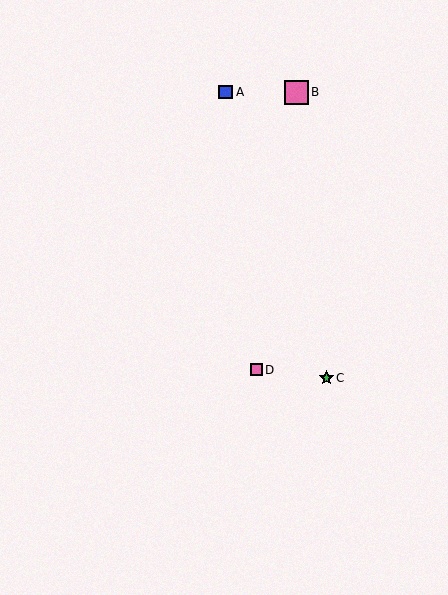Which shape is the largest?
The pink square (labeled B) is the largest.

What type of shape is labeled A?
Shape A is a blue square.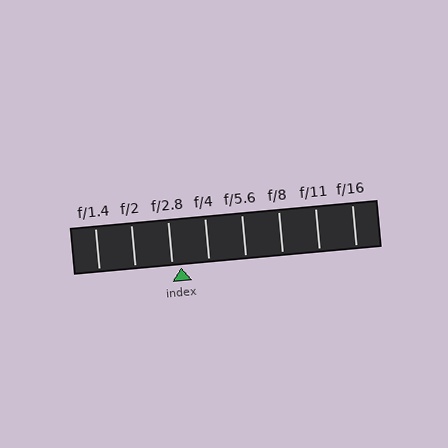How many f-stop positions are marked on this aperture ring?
There are 8 f-stop positions marked.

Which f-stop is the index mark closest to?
The index mark is closest to f/2.8.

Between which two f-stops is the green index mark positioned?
The index mark is between f/2.8 and f/4.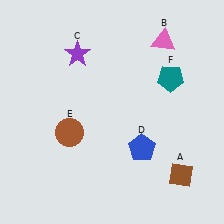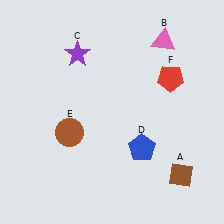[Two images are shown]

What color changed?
The pentagon (F) changed from teal in Image 1 to red in Image 2.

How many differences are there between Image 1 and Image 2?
There is 1 difference between the two images.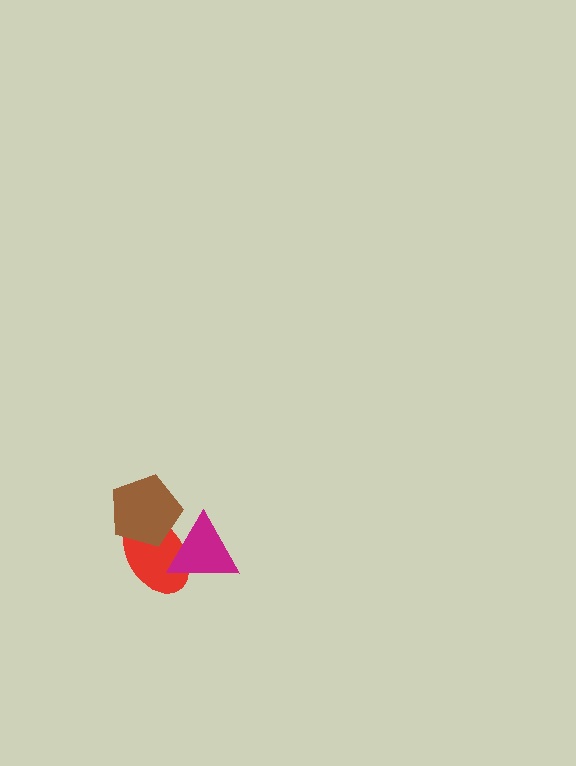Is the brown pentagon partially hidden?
No, no other shape covers it.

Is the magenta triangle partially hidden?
Yes, it is partially covered by another shape.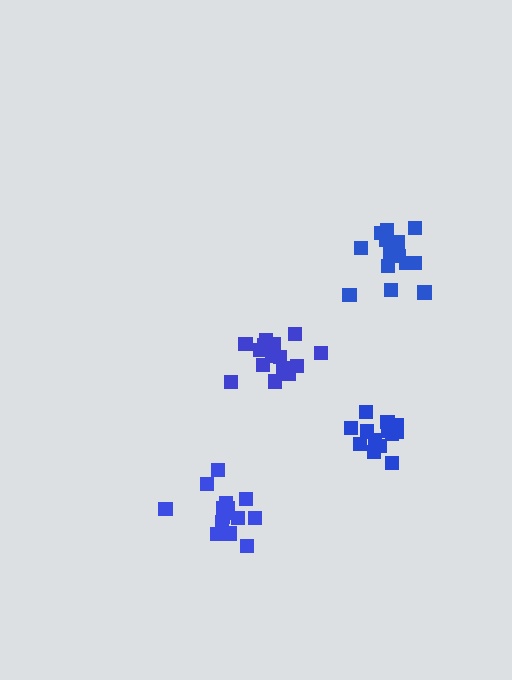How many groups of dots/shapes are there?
There are 4 groups.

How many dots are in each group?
Group 1: 15 dots, Group 2: 15 dots, Group 3: 14 dots, Group 4: 13 dots (57 total).